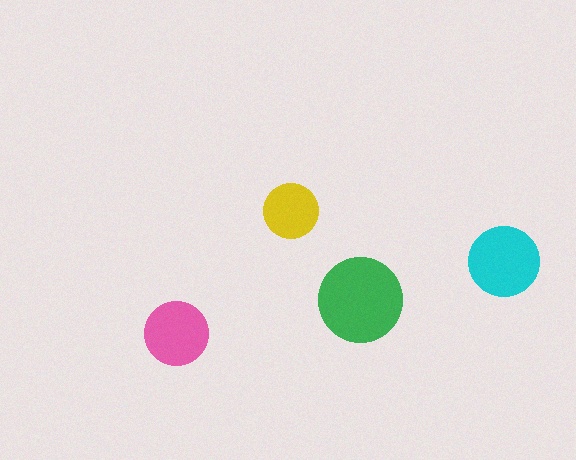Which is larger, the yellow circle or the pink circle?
The pink one.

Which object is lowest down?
The pink circle is bottommost.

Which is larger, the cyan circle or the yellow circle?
The cyan one.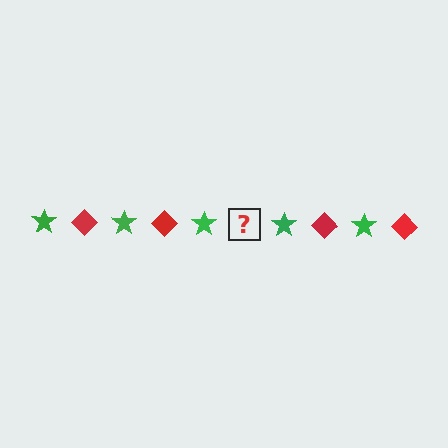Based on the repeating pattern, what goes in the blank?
The blank should be a red diamond.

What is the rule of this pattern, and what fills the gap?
The rule is that the pattern alternates between green star and red diamond. The gap should be filled with a red diamond.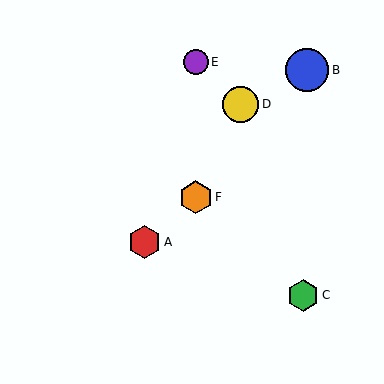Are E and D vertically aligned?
No, E is at x≈196 and D is at x≈241.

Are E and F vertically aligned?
Yes, both are at x≈196.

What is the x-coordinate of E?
Object E is at x≈196.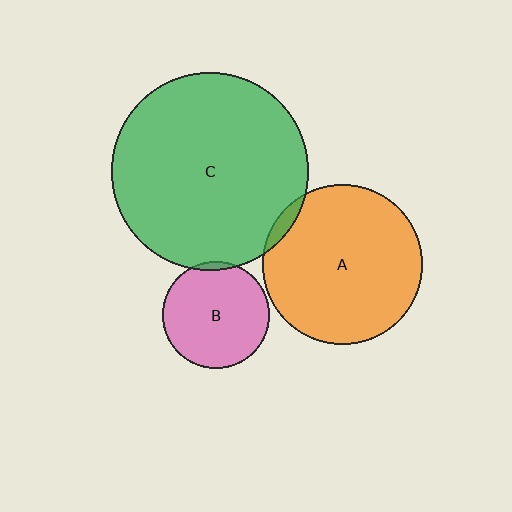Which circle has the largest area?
Circle C (green).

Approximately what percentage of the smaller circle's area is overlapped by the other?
Approximately 5%.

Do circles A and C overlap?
Yes.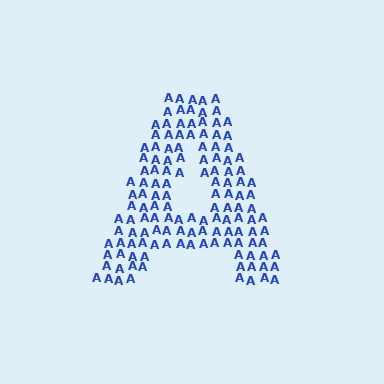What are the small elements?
The small elements are letter A's.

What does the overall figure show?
The overall figure shows the letter A.